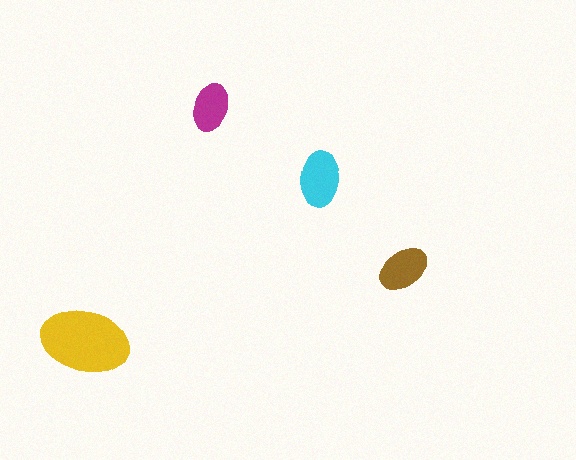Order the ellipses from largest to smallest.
the yellow one, the cyan one, the brown one, the magenta one.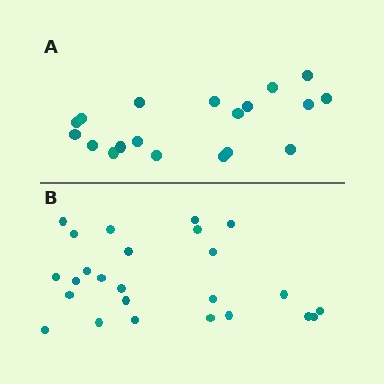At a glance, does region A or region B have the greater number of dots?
Region B (the bottom region) has more dots.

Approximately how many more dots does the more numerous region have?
Region B has about 6 more dots than region A.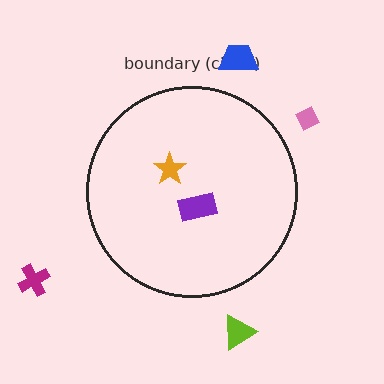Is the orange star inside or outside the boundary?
Inside.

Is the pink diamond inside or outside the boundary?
Outside.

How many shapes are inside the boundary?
2 inside, 4 outside.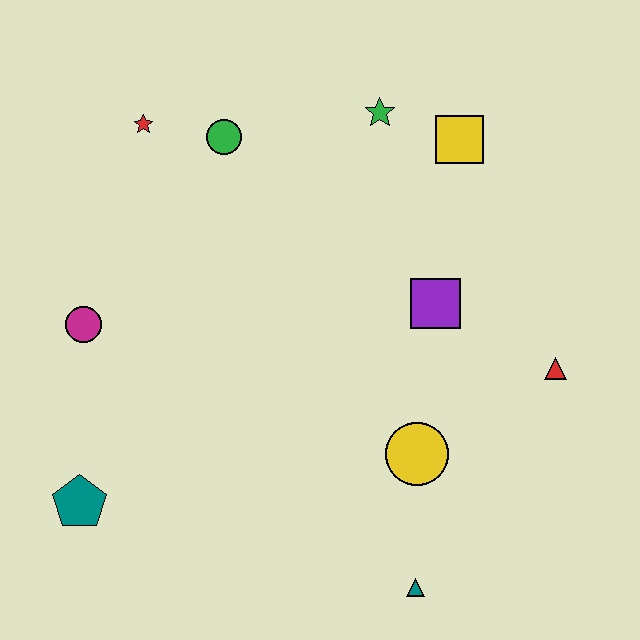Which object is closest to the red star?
The green circle is closest to the red star.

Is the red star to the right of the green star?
No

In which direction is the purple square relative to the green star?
The purple square is below the green star.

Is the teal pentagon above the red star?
No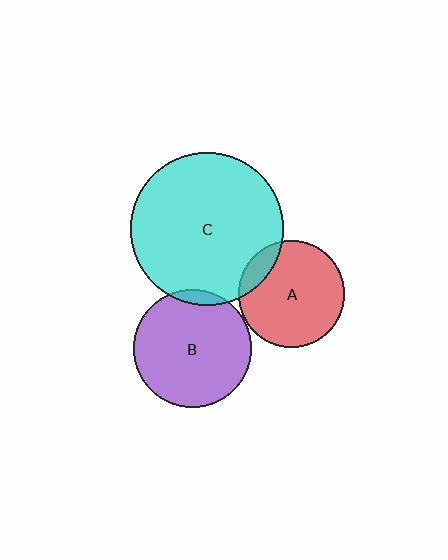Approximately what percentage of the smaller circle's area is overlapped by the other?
Approximately 5%.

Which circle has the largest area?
Circle C (cyan).